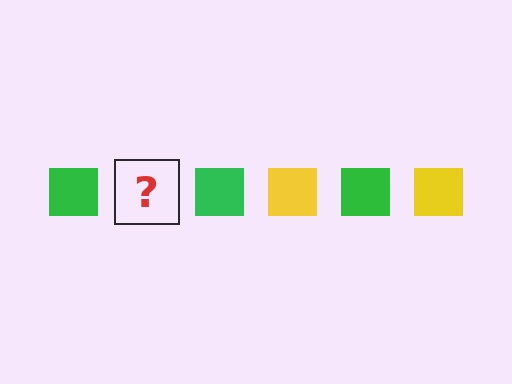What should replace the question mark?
The question mark should be replaced with a yellow square.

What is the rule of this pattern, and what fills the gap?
The rule is that the pattern cycles through green, yellow squares. The gap should be filled with a yellow square.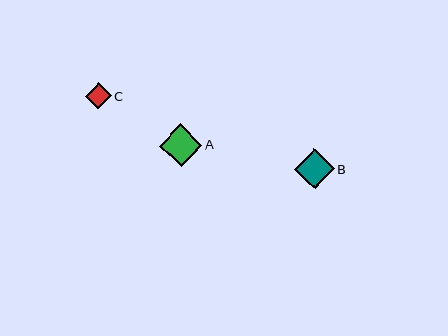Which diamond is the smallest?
Diamond C is the smallest with a size of approximately 26 pixels.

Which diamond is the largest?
Diamond A is the largest with a size of approximately 42 pixels.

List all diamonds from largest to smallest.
From largest to smallest: A, B, C.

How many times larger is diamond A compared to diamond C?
Diamond A is approximately 1.7 times the size of diamond C.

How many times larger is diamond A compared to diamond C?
Diamond A is approximately 1.7 times the size of diamond C.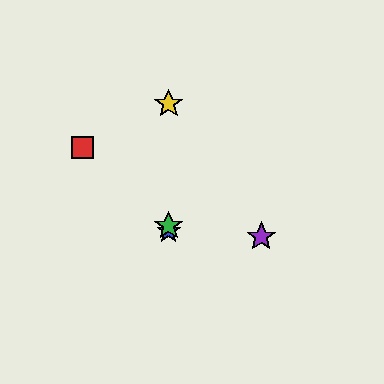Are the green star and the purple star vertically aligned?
No, the green star is at x≈169 and the purple star is at x≈261.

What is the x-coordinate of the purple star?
The purple star is at x≈261.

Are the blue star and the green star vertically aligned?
Yes, both are at x≈169.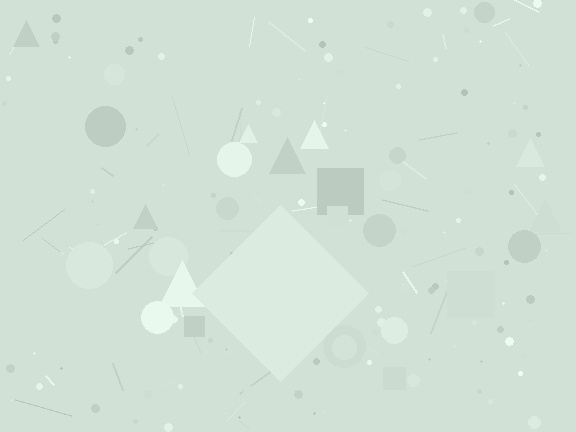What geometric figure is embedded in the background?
A diamond is embedded in the background.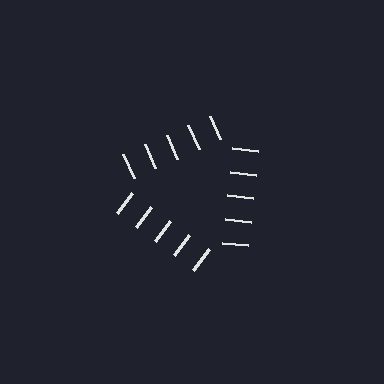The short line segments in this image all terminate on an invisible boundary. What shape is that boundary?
An illusory triangle — the line segments terminate on its edges but no continuous stroke is drawn.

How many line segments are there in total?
15 — 5 along each of the 3 edges.